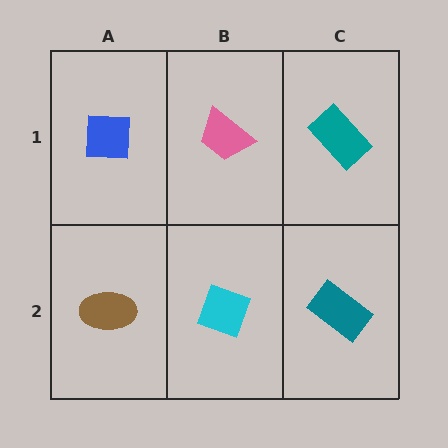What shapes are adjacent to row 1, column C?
A teal rectangle (row 2, column C), a pink trapezoid (row 1, column B).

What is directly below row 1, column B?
A cyan diamond.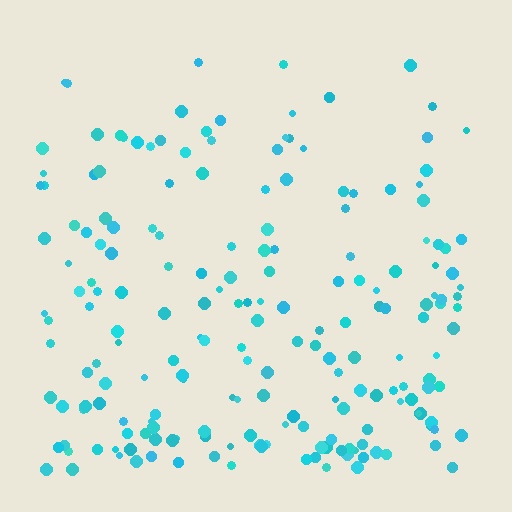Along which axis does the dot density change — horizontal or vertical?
Vertical.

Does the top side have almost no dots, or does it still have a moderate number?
Still a moderate number, just noticeably fewer than the bottom.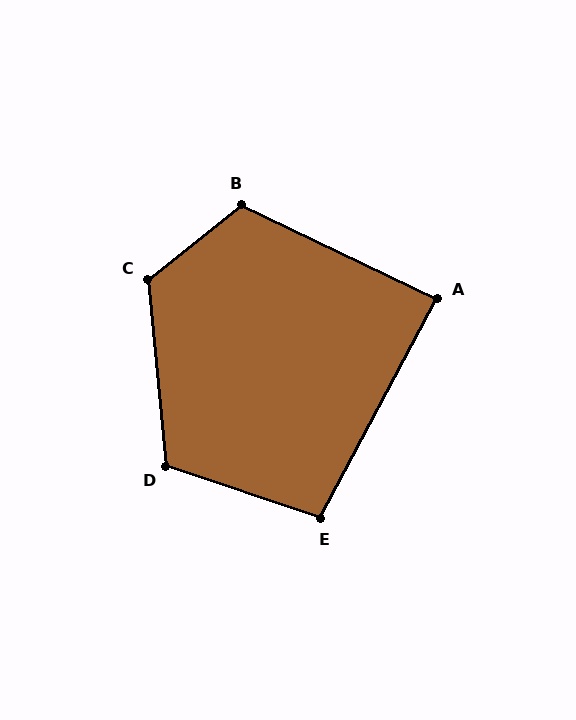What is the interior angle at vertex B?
Approximately 116 degrees (obtuse).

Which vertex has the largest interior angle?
C, at approximately 123 degrees.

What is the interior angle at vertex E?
Approximately 99 degrees (obtuse).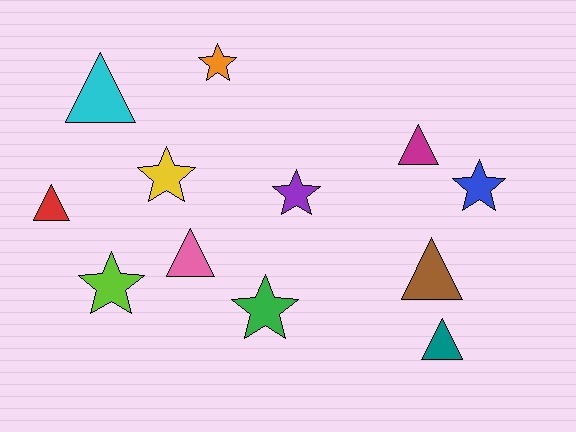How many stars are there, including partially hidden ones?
There are 6 stars.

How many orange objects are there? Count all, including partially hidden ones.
There is 1 orange object.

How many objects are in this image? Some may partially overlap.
There are 12 objects.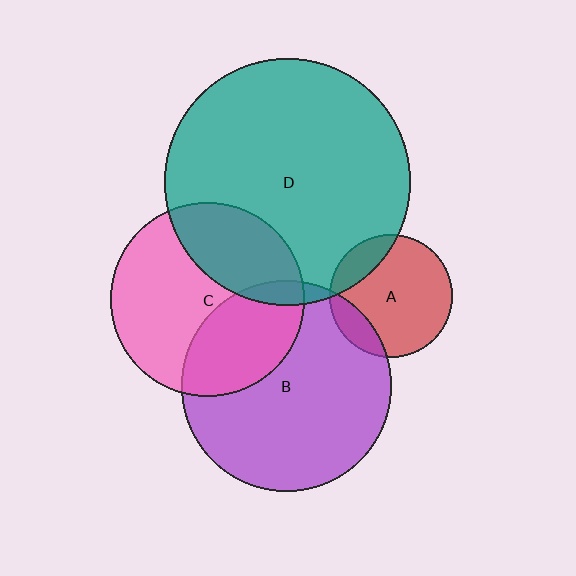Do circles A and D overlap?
Yes.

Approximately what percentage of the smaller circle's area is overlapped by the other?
Approximately 15%.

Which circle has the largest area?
Circle D (teal).